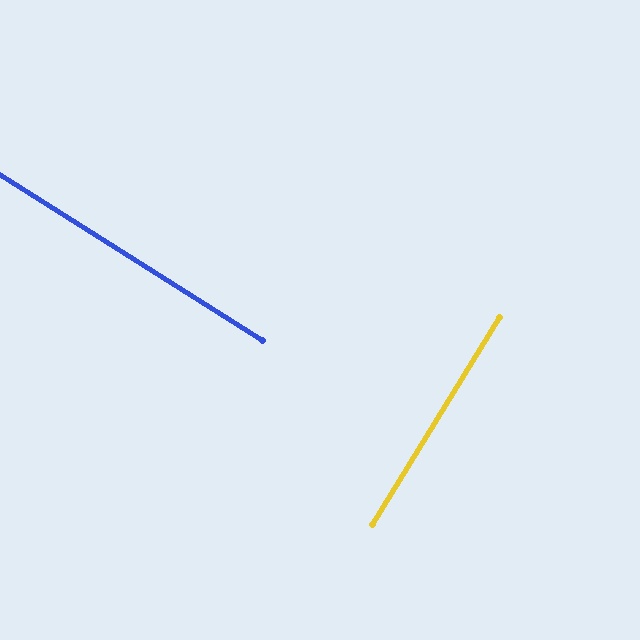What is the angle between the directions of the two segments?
Approximately 89 degrees.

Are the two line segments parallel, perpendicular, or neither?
Perpendicular — they meet at approximately 89°.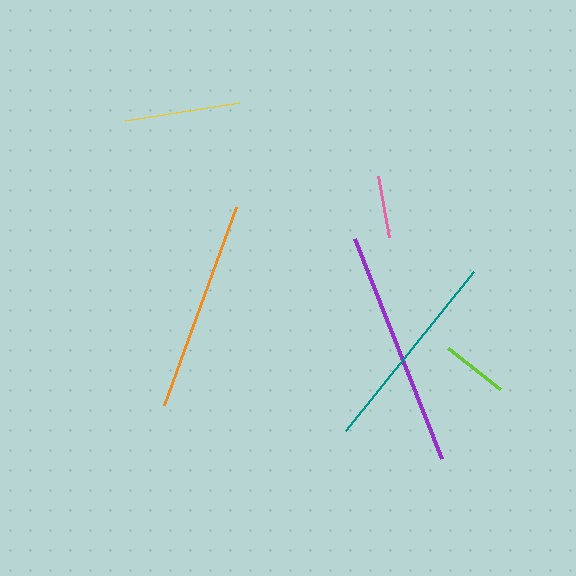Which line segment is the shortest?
The pink line is the shortest at approximately 62 pixels.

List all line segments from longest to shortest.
From longest to shortest: purple, orange, teal, yellow, lime, pink.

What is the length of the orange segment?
The orange segment is approximately 210 pixels long.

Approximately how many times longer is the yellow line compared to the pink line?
The yellow line is approximately 1.9 times the length of the pink line.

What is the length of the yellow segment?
The yellow segment is approximately 116 pixels long.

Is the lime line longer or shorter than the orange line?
The orange line is longer than the lime line.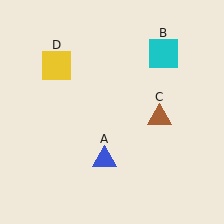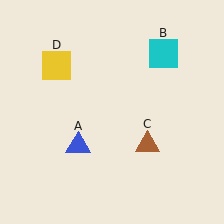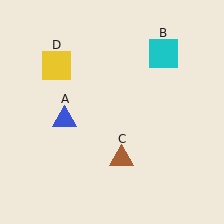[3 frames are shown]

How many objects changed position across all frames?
2 objects changed position: blue triangle (object A), brown triangle (object C).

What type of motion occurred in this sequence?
The blue triangle (object A), brown triangle (object C) rotated clockwise around the center of the scene.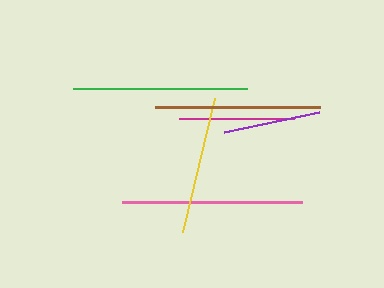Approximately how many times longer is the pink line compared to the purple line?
The pink line is approximately 1.9 times the length of the purple line.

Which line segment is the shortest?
The purple line is the shortest at approximately 97 pixels.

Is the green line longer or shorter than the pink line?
The pink line is longer than the green line.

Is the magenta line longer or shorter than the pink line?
The pink line is longer than the magenta line.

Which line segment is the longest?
The pink line is the longest at approximately 180 pixels.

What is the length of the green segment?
The green segment is approximately 174 pixels long.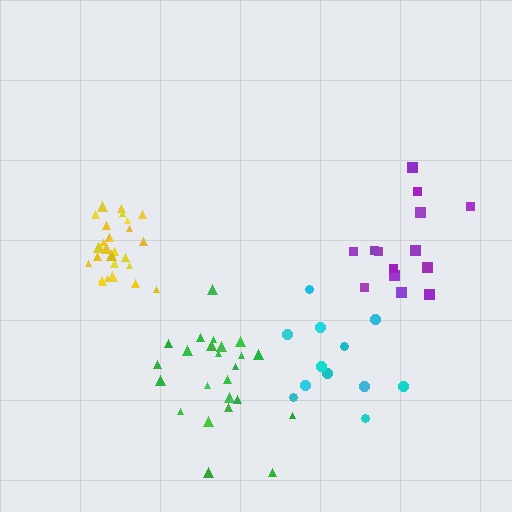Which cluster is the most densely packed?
Yellow.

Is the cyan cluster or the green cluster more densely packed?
Green.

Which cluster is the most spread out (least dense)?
Cyan.